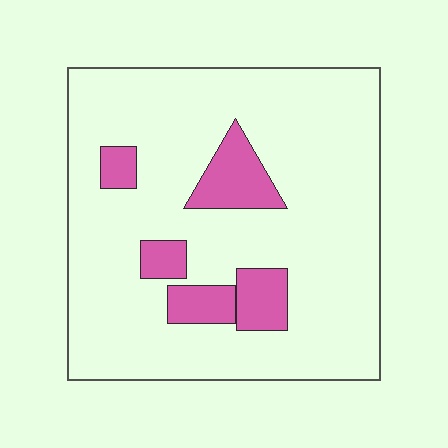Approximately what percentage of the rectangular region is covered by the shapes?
Approximately 15%.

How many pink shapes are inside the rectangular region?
5.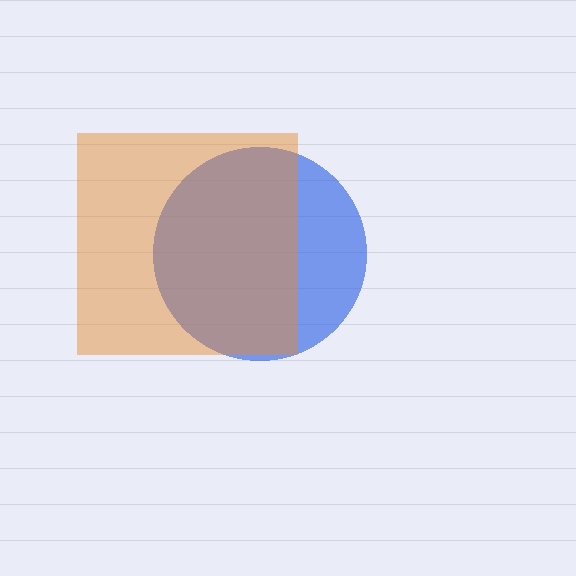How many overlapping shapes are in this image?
There are 2 overlapping shapes in the image.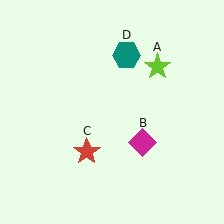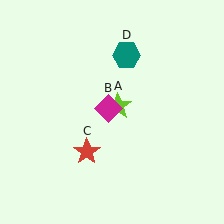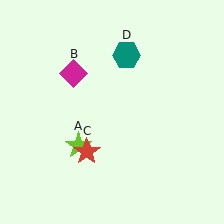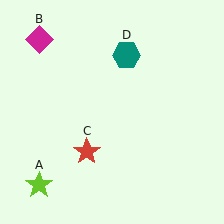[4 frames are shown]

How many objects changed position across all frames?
2 objects changed position: lime star (object A), magenta diamond (object B).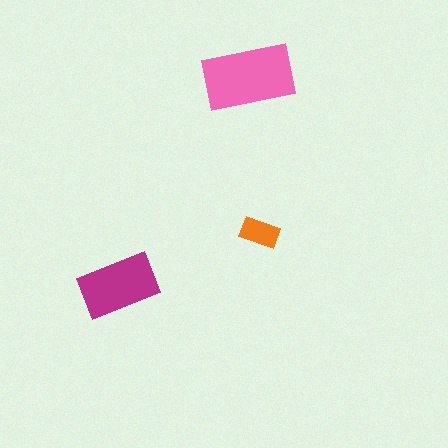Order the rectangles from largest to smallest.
the pink one, the magenta one, the orange one.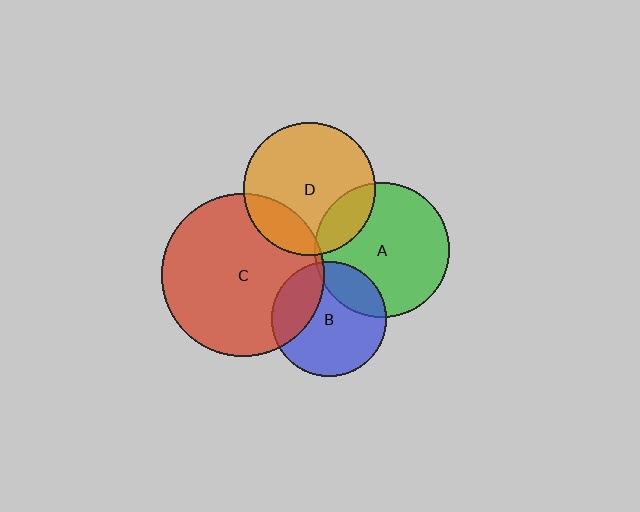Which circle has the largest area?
Circle C (red).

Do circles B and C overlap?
Yes.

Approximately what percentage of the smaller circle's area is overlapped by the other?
Approximately 30%.